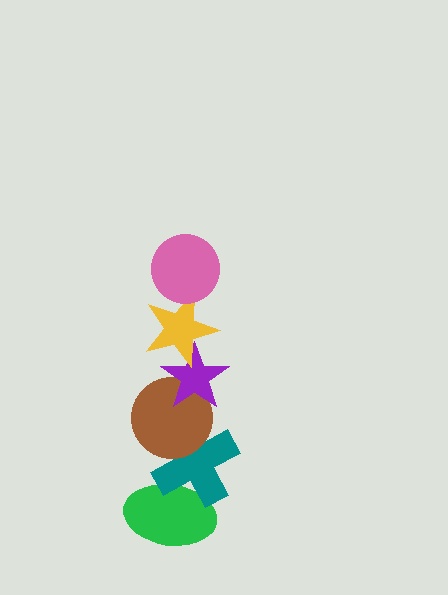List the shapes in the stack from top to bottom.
From top to bottom: the pink circle, the yellow star, the purple star, the brown circle, the teal cross, the green ellipse.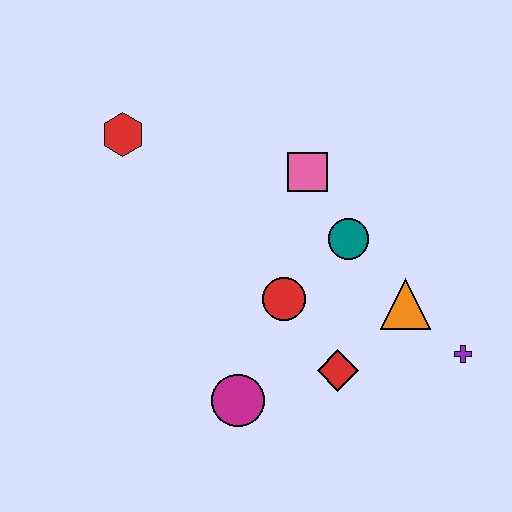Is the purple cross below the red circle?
Yes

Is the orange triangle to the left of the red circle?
No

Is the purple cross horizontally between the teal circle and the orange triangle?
No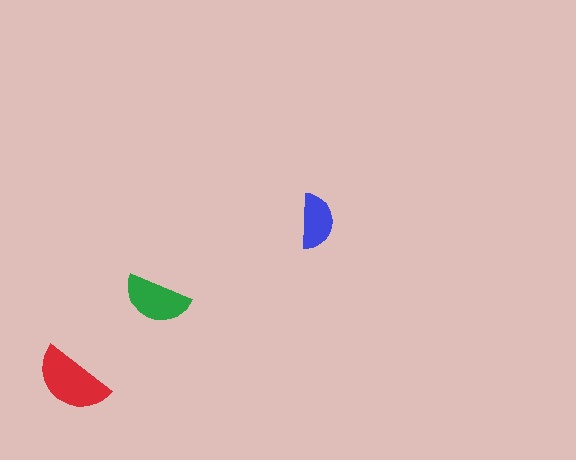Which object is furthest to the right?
The blue semicircle is rightmost.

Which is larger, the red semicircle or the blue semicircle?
The red one.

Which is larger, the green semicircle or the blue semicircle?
The green one.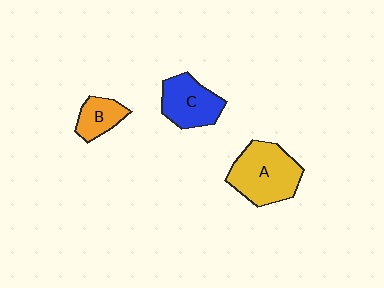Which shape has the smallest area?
Shape B (orange).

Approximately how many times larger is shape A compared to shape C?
Approximately 1.3 times.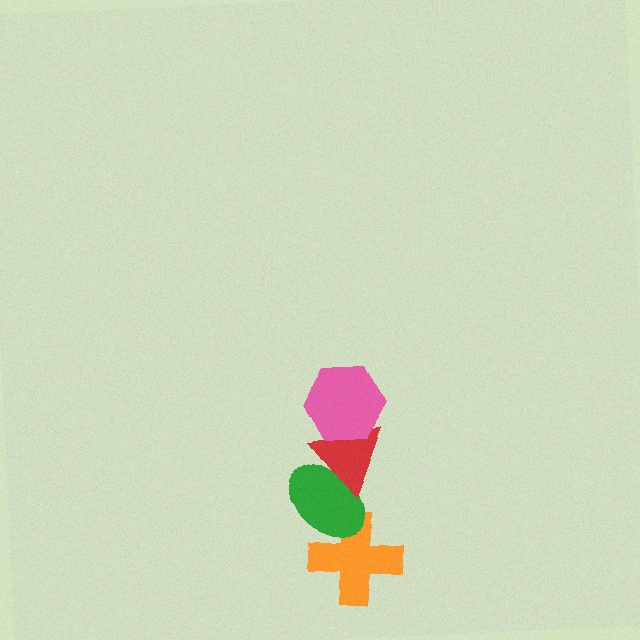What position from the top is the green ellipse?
The green ellipse is 3rd from the top.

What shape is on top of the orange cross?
The green ellipse is on top of the orange cross.